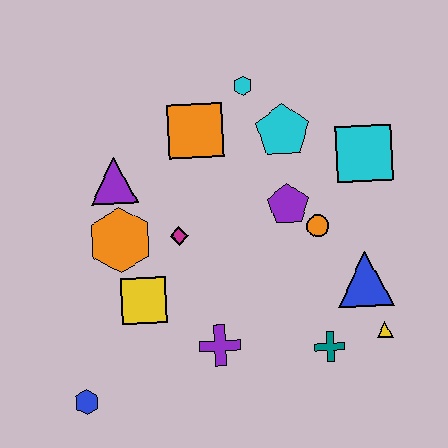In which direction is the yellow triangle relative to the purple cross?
The yellow triangle is to the right of the purple cross.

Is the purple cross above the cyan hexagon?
No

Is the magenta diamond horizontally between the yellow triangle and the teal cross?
No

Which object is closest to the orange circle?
The purple pentagon is closest to the orange circle.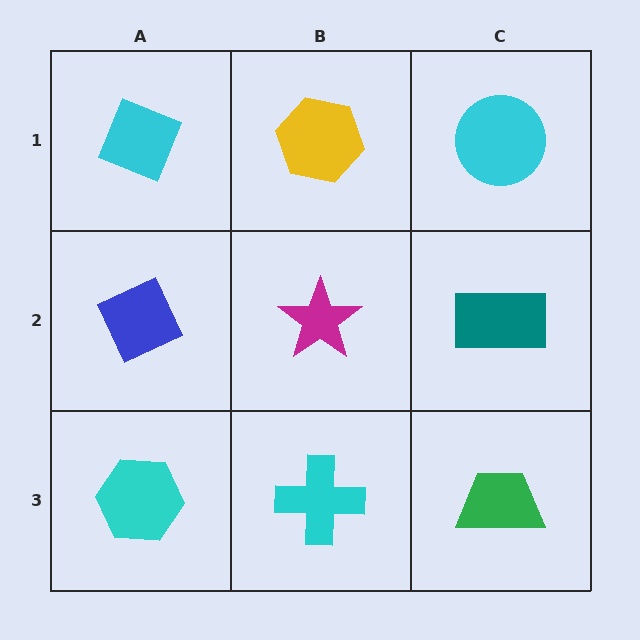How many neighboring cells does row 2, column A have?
3.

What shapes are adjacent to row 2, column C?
A cyan circle (row 1, column C), a green trapezoid (row 3, column C), a magenta star (row 2, column B).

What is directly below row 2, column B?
A cyan cross.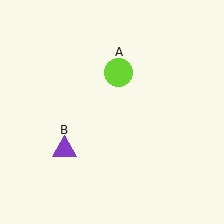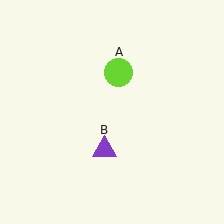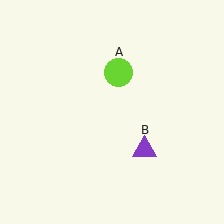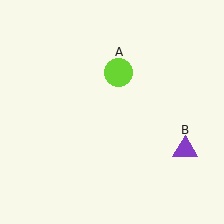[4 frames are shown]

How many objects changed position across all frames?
1 object changed position: purple triangle (object B).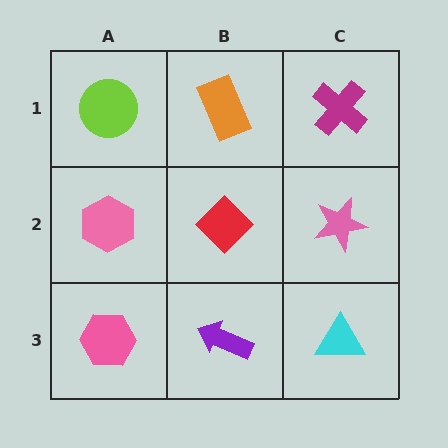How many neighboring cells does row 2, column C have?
3.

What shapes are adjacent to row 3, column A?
A pink hexagon (row 2, column A), a purple arrow (row 3, column B).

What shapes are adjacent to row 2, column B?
An orange rectangle (row 1, column B), a purple arrow (row 3, column B), a pink hexagon (row 2, column A), a pink star (row 2, column C).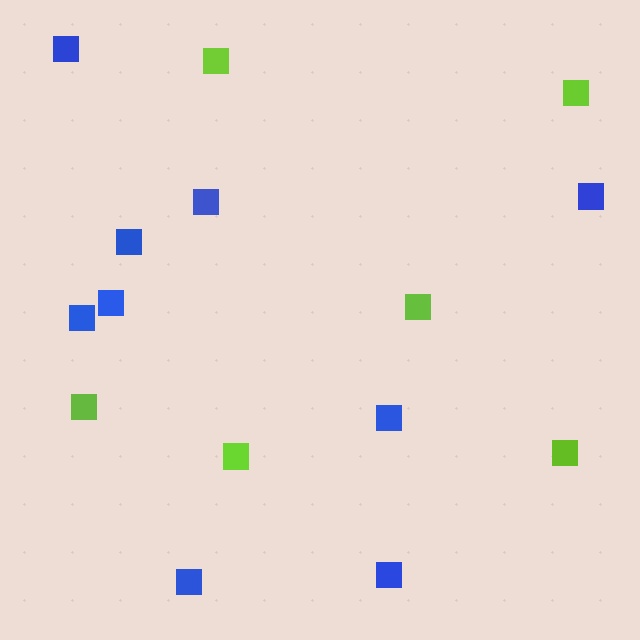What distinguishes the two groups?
There are 2 groups: one group of lime squares (6) and one group of blue squares (9).